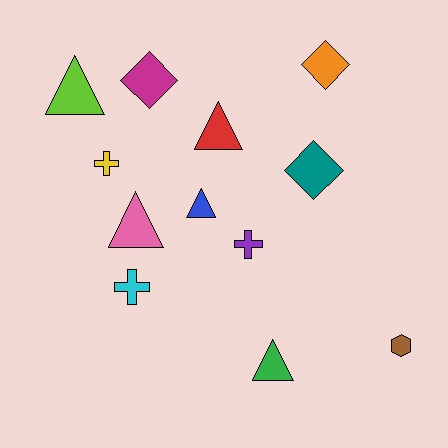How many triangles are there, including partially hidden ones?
There are 5 triangles.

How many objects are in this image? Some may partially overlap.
There are 12 objects.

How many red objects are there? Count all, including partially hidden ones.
There is 1 red object.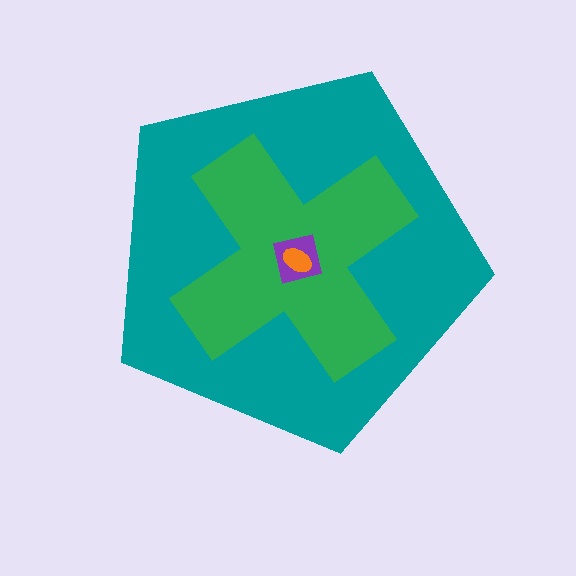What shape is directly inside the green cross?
The purple square.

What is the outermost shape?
The teal pentagon.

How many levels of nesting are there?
4.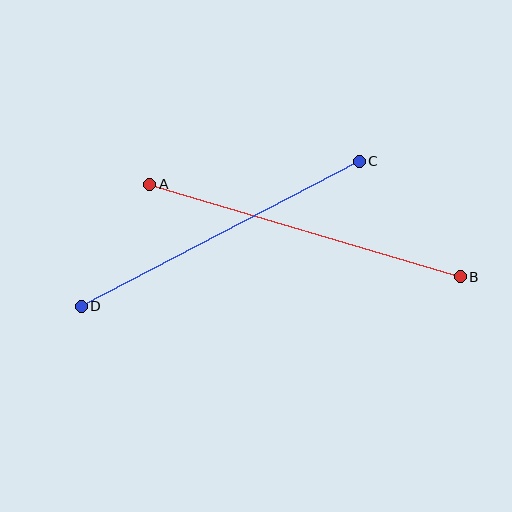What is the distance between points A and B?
The distance is approximately 324 pixels.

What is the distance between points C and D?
The distance is approximately 314 pixels.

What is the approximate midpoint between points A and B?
The midpoint is at approximately (305, 231) pixels.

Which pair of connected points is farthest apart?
Points A and B are farthest apart.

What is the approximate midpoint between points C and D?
The midpoint is at approximately (220, 234) pixels.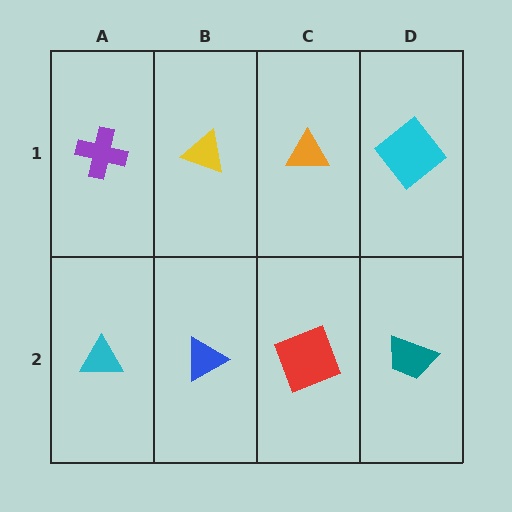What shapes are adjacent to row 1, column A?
A cyan triangle (row 2, column A), a yellow triangle (row 1, column B).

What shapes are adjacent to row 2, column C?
An orange triangle (row 1, column C), a blue triangle (row 2, column B), a teal trapezoid (row 2, column D).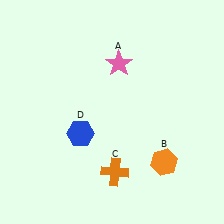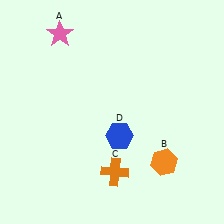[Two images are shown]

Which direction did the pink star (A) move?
The pink star (A) moved left.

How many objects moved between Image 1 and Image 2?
2 objects moved between the two images.